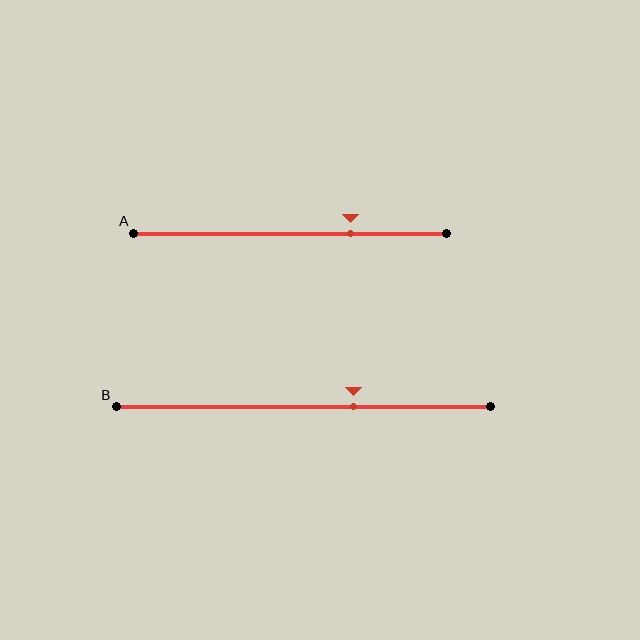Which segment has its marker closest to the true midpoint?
Segment B has its marker closest to the true midpoint.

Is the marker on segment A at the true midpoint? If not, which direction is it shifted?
No, the marker on segment A is shifted to the right by about 19% of the segment length.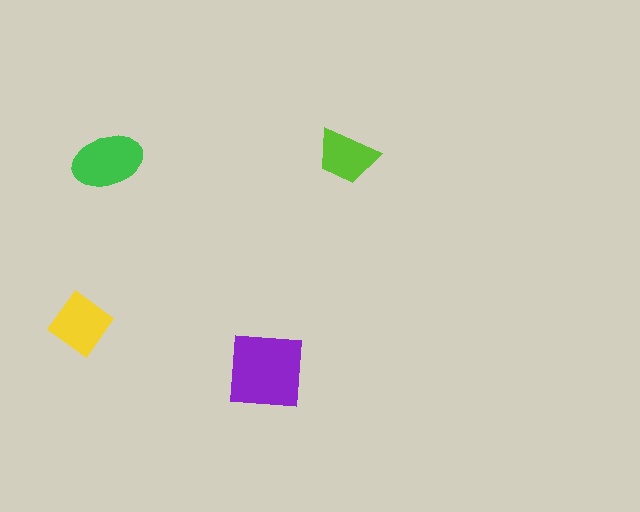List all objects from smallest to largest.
The lime trapezoid, the yellow diamond, the green ellipse, the purple square.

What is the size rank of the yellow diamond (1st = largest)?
3rd.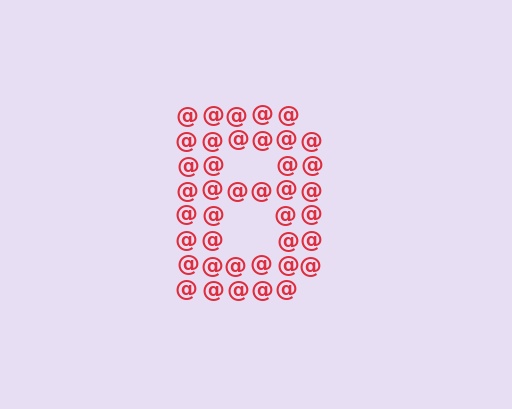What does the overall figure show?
The overall figure shows the letter B.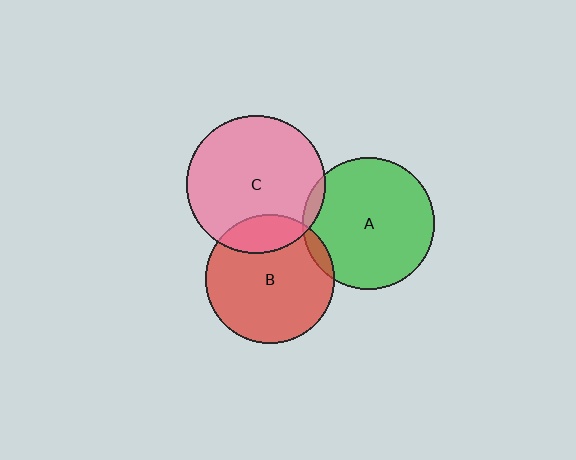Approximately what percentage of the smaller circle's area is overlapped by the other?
Approximately 20%.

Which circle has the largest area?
Circle C (pink).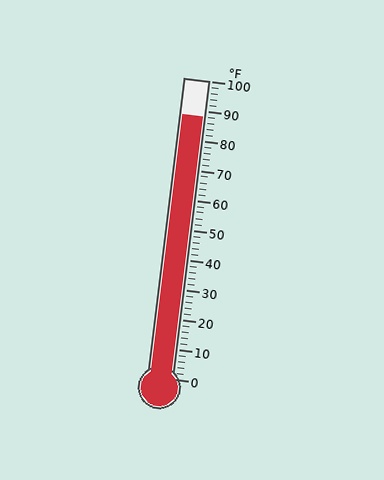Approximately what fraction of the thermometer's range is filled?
The thermometer is filled to approximately 90% of its range.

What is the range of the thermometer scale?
The thermometer scale ranges from 0°F to 100°F.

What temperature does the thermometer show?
The thermometer shows approximately 88°F.